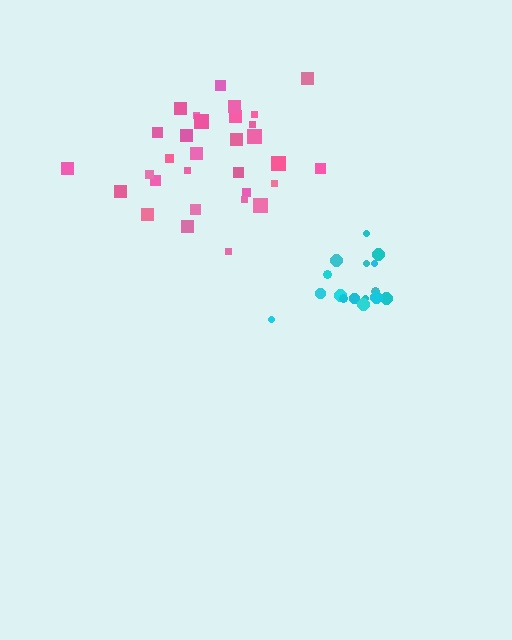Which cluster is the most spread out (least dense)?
Pink.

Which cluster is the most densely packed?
Cyan.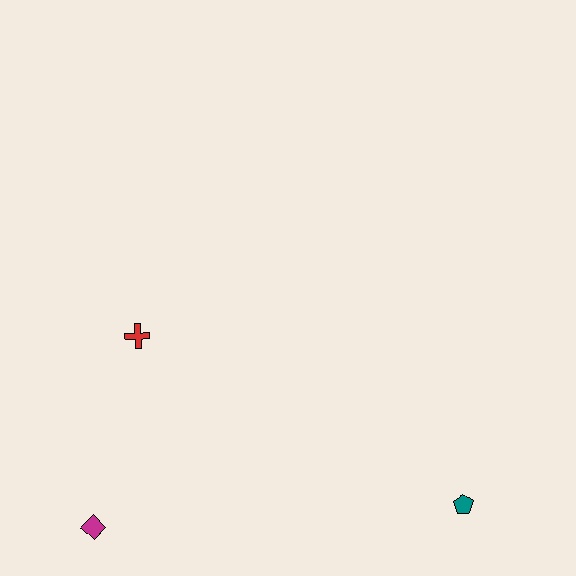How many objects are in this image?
There are 3 objects.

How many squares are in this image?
There are no squares.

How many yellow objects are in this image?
There are no yellow objects.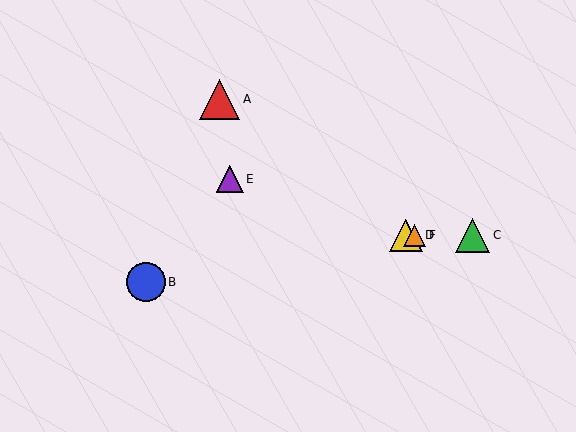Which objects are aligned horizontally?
Objects C, D, F are aligned horizontally.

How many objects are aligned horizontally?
3 objects (C, D, F) are aligned horizontally.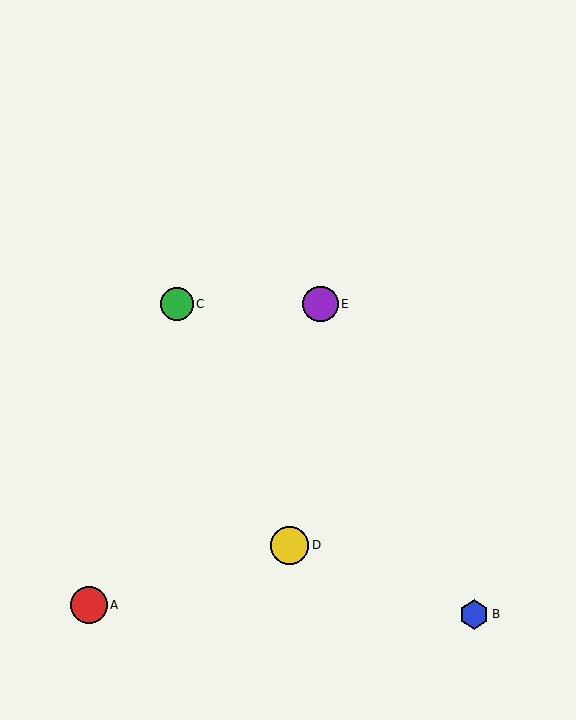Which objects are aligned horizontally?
Objects C, E are aligned horizontally.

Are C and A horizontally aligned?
No, C is at y≈304 and A is at y≈605.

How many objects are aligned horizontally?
2 objects (C, E) are aligned horizontally.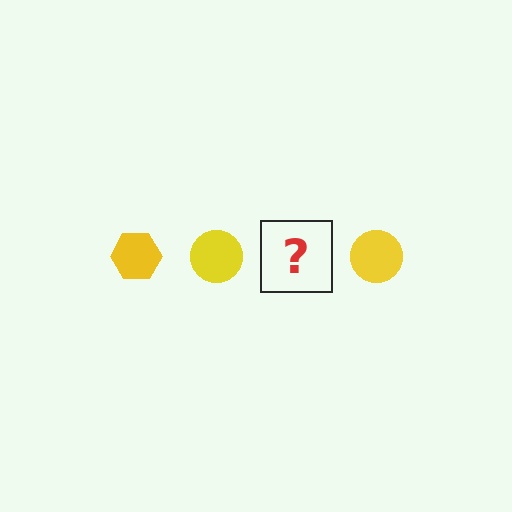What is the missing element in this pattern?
The missing element is a yellow hexagon.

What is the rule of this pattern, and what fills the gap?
The rule is that the pattern cycles through hexagon, circle shapes in yellow. The gap should be filled with a yellow hexagon.